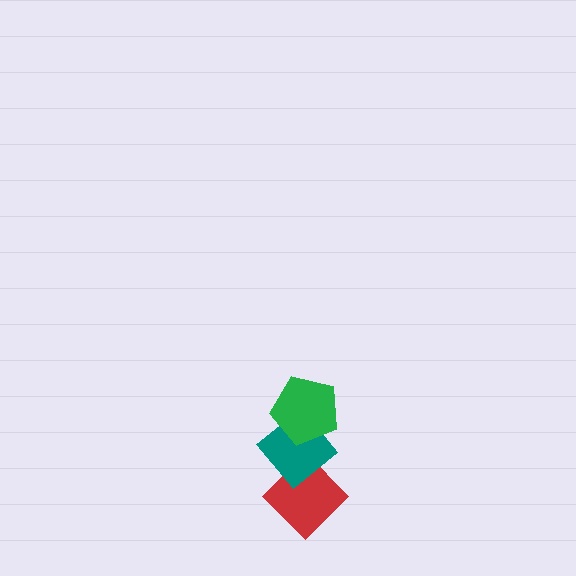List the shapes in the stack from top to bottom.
From top to bottom: the green pentagon, the teal diamond, the red diamond.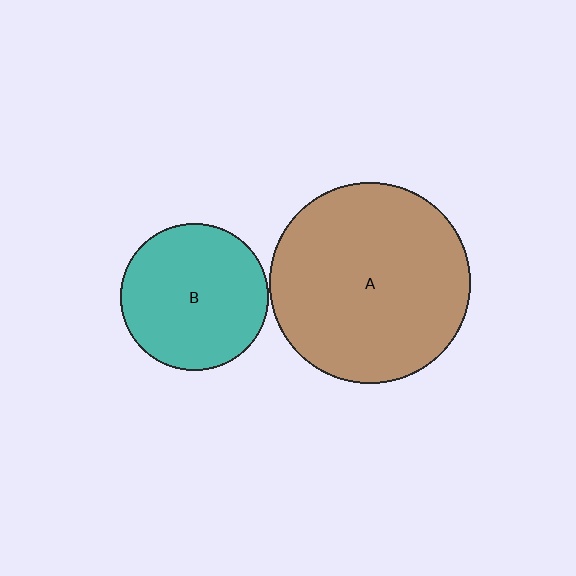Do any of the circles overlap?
No, none of the circles overlap.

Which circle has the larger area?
Circle A (brown).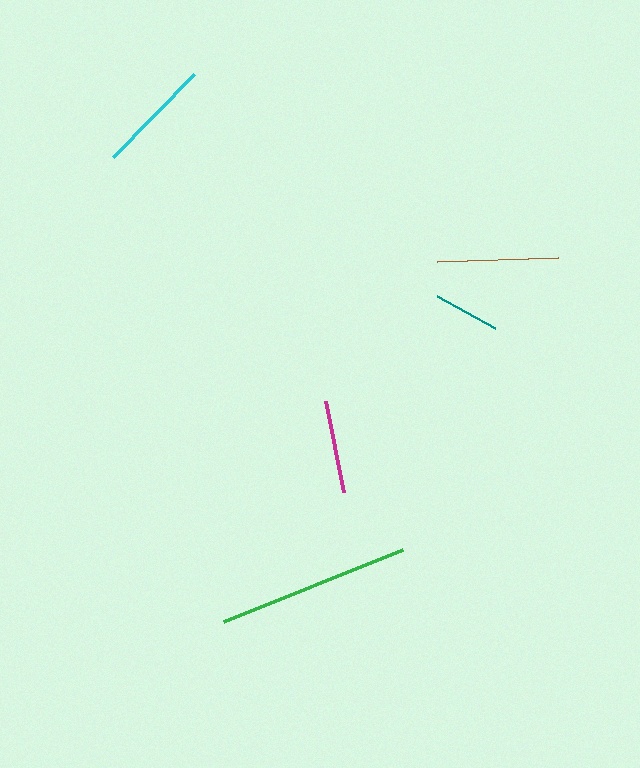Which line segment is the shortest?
The teal line is the shortest at approximately 66 pixels.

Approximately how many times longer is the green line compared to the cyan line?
The green line is approximately 1.7 times the length of the cyan line.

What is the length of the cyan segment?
The cyan segment is approximately 116 pixels long.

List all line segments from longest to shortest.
From longest to shortest: green, brown, cyan, magenta, teal.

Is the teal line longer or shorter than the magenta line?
The magenta line is longer than the teal line.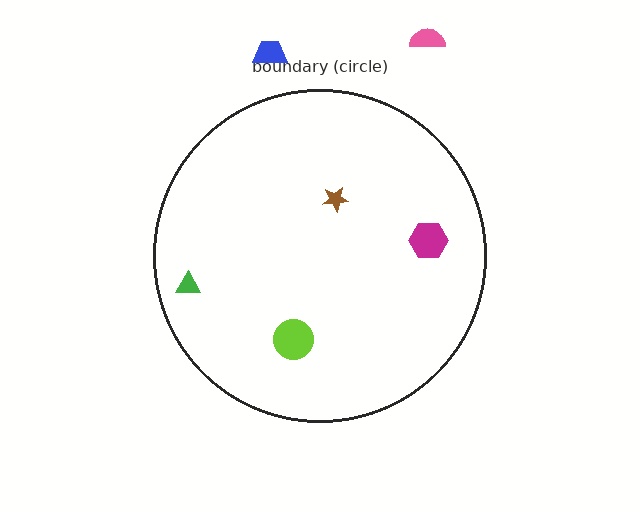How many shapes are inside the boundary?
4 inside, 2 outside.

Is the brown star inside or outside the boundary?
Inside.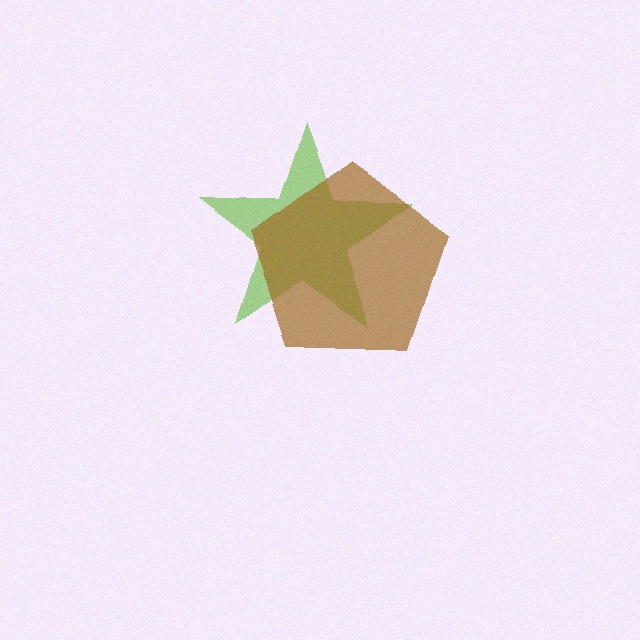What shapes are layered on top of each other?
The layered shapes are: a lime star, a brown pentagon.